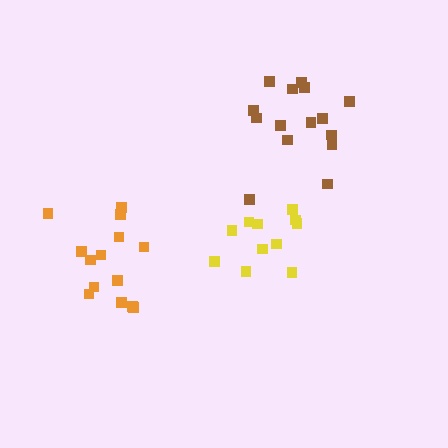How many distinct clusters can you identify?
There are 3 distinct clusters.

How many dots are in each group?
Group 1: 14 dots, Group 2: 11 dots, Group 3: 15 dots (40 total).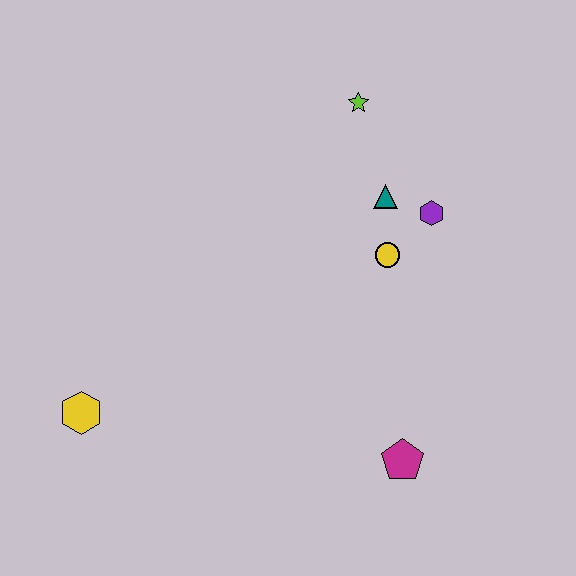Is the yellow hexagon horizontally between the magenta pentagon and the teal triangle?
No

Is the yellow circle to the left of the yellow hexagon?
No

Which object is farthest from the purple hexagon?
The yellow hexagon is farthest from the purple hexagon.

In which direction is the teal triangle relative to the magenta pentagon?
The teal triangle is above the magenta pentagon.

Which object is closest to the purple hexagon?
The teal triangle is closest to the purple hexagon.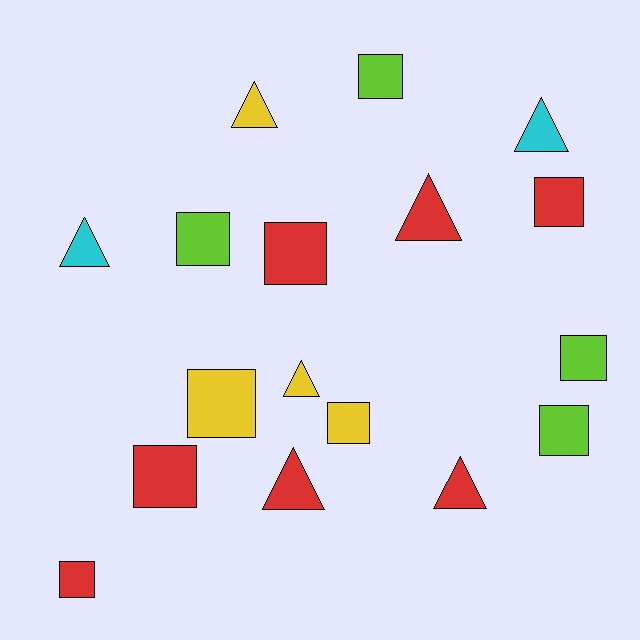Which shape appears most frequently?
Square, with 10 objects.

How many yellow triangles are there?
There are 2 yellow triangles.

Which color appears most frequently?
Red, with 7 objects.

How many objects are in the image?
There are 17 objects.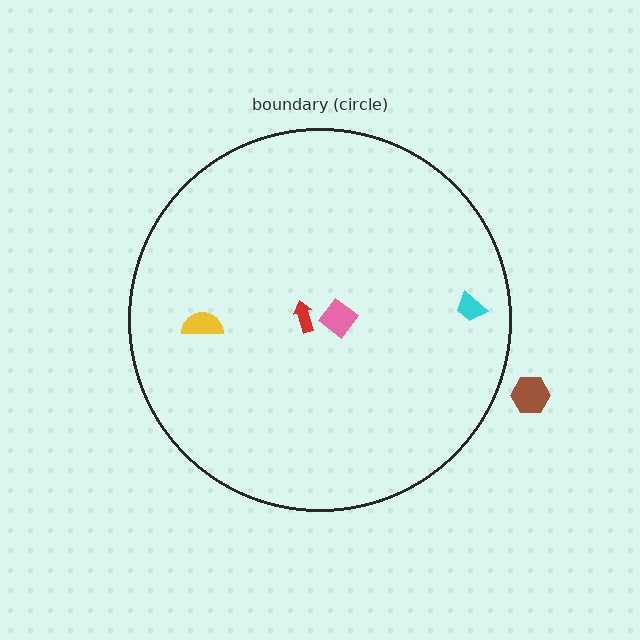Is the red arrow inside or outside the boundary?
Inside.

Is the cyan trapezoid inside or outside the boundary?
Inside.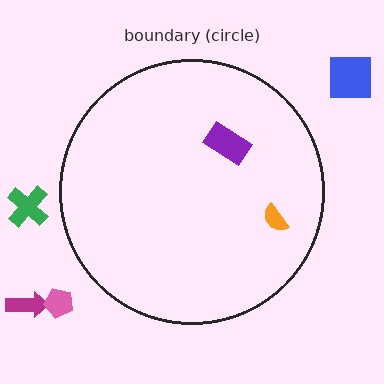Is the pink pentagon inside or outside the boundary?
Outside.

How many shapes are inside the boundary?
2 inside, 4 outside.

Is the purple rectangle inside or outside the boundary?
Inside.